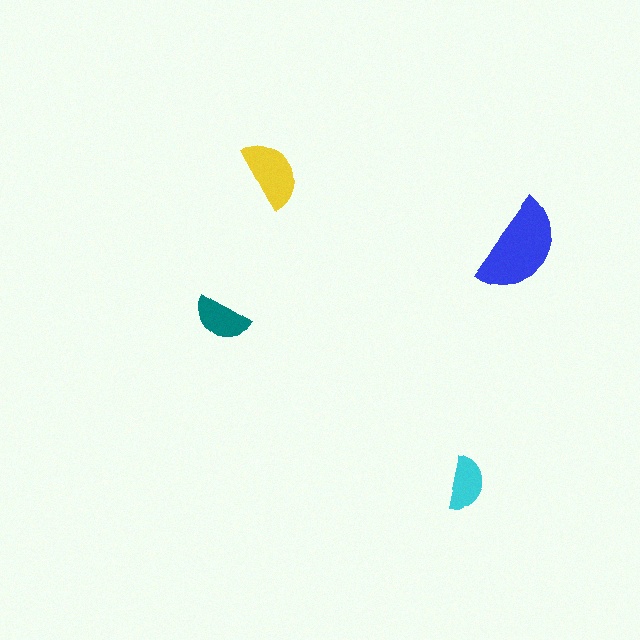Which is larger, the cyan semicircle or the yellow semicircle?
The yellow one.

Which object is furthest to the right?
The blue semicircle is rightmost.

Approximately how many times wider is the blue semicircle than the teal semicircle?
About 1.5 times wider.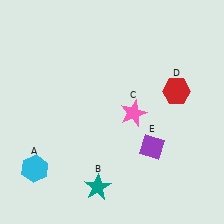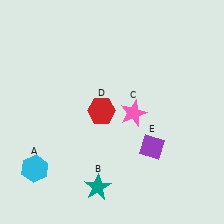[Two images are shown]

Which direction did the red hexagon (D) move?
The red hexagon (D) moved left.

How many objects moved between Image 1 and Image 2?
1 object moved between the two images.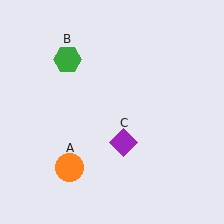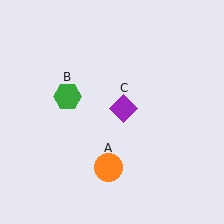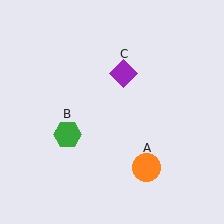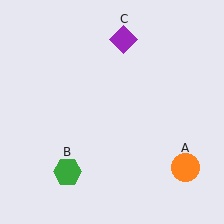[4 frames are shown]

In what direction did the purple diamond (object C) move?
The purple diamond (object C) moved up.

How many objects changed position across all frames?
3 objects changed position: orange circle (object A), green hexagon (object B), purple diamond (object C).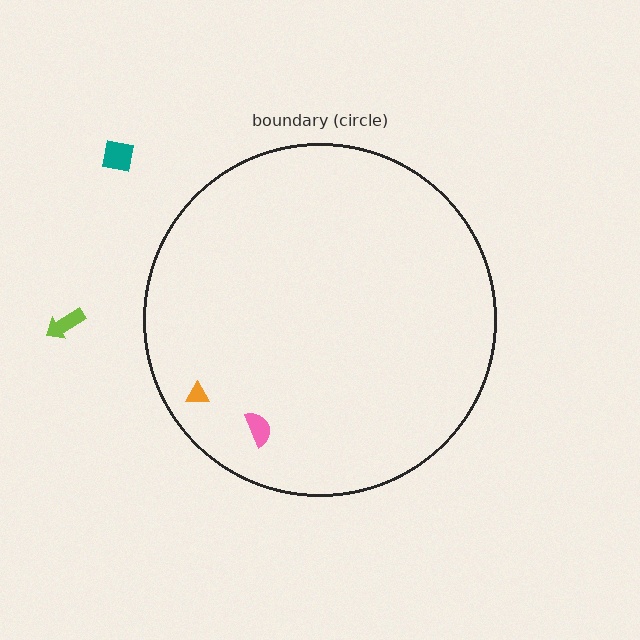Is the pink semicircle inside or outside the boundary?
Inside.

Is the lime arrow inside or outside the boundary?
Outside.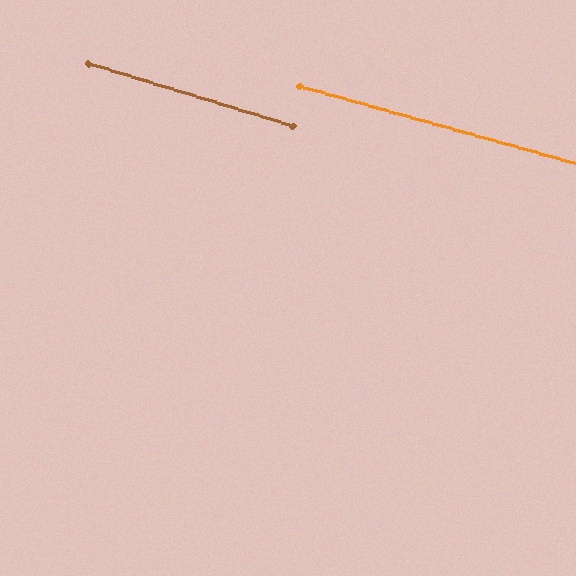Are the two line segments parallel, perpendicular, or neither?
Parallel — their directions differ by only 1.4°.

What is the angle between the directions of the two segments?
Approximately 1 degree.